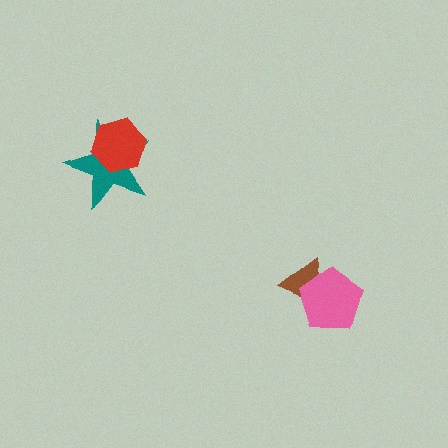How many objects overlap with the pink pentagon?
1 object overlaps with the pink pentagon.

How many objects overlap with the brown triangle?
1 object overlaps with the brown triangle.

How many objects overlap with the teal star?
1 object overlaps with the teal star.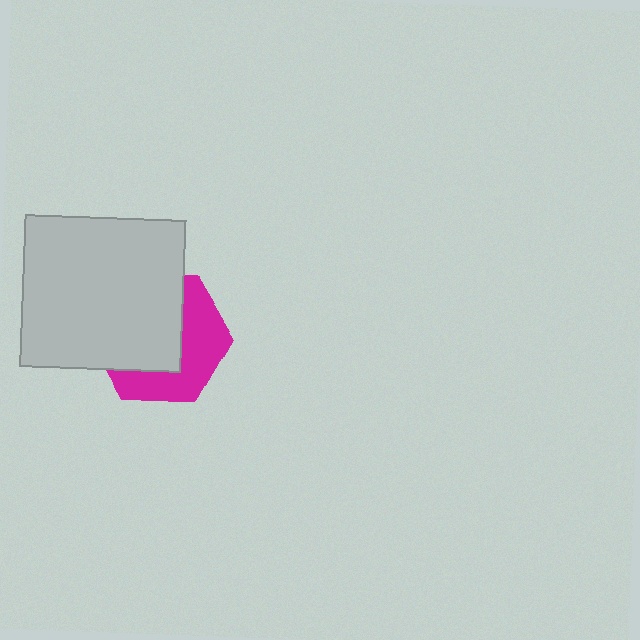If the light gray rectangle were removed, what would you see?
You would see the complete magenta hexagon.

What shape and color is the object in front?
The object in front is a light gray rectangle.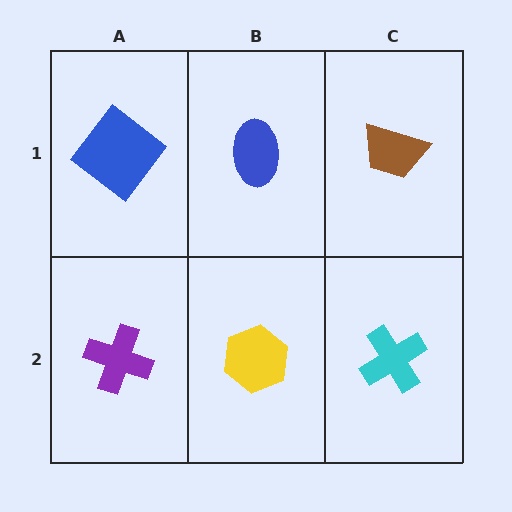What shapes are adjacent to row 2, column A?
A blue diamond (row 1, column A), a yellow hexagon (row 2, column B).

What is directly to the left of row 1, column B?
A blue diamond.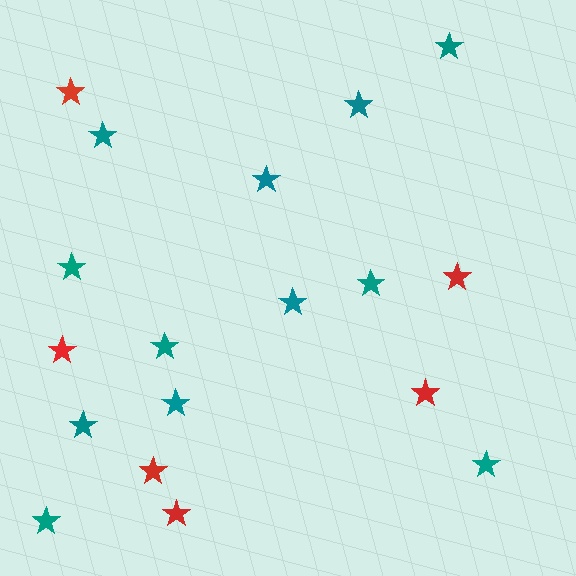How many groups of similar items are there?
There are 2 groups: one group of teal stars (12) and one group of red stars (6).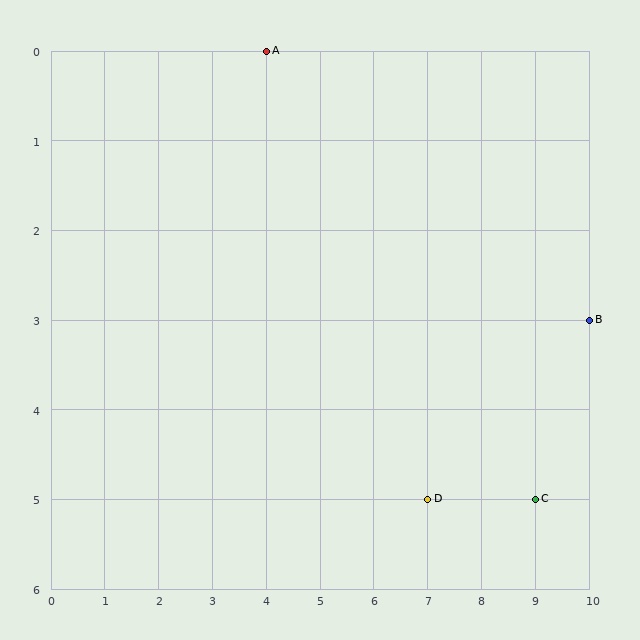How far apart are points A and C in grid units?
Points A and C are 5 columns and 5 rows apart (about 7.1 grid units diagonally).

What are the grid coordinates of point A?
Point A is at grid coordinates (4, 0).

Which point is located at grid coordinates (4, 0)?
Point A is at (4, 0).